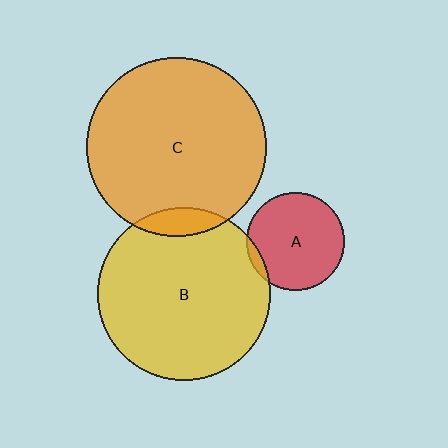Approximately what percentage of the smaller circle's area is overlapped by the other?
Approximately 10%.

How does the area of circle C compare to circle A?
Approximately 3.4 times.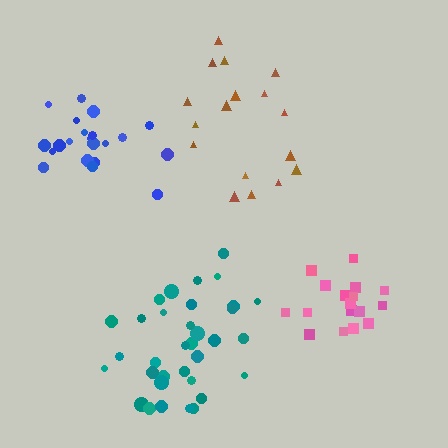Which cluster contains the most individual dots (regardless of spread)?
Teal (34).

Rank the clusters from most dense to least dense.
blue, pink, teal, brown.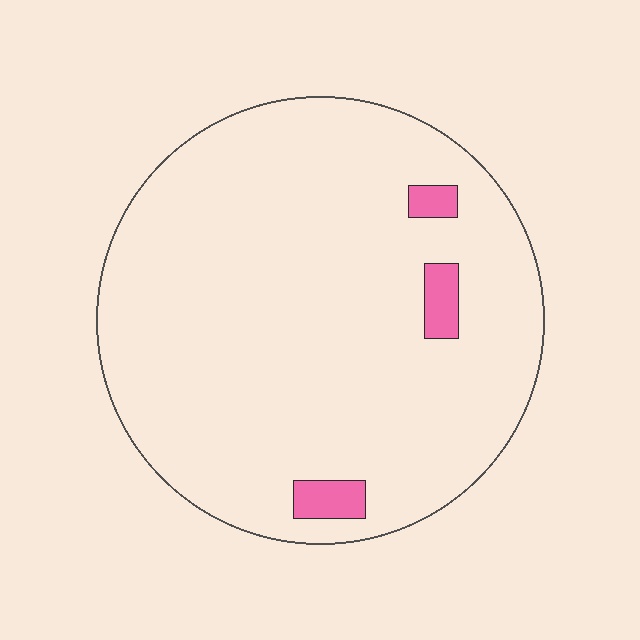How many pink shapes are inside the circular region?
3.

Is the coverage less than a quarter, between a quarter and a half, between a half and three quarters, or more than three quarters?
Less than a quarter.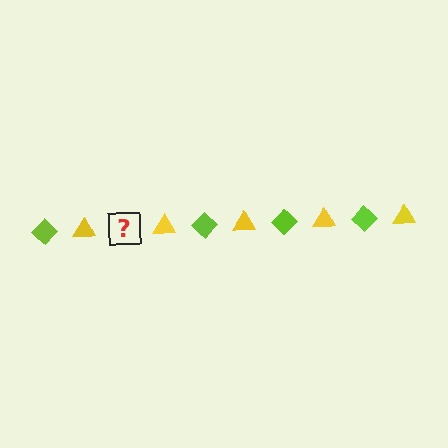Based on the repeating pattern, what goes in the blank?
The blank should be a lime diamond.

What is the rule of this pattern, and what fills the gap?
The rule is that the pattern alternates between lime diamond and yellow triangle. The gap should be filled with a lime diamond.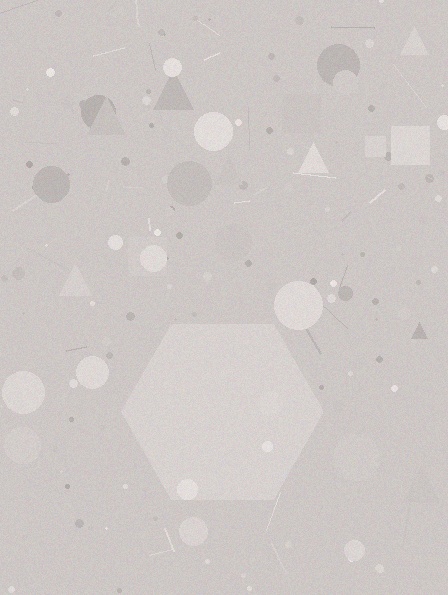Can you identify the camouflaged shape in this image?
The camouflaged shape is a hexagon.